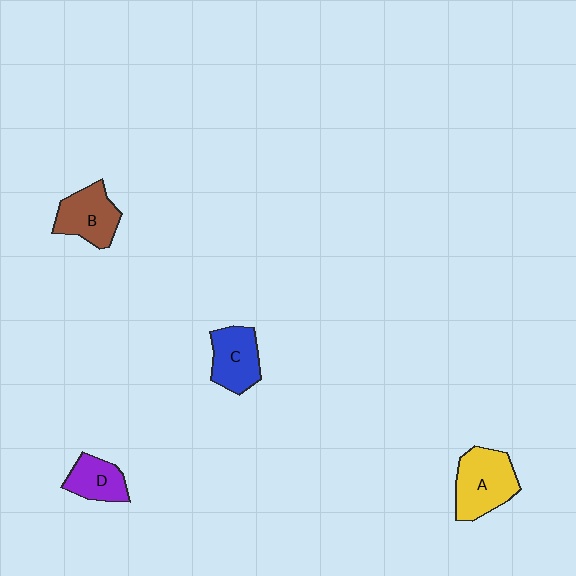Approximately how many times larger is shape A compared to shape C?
Approximately 1.3 times.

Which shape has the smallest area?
Shape D (purple).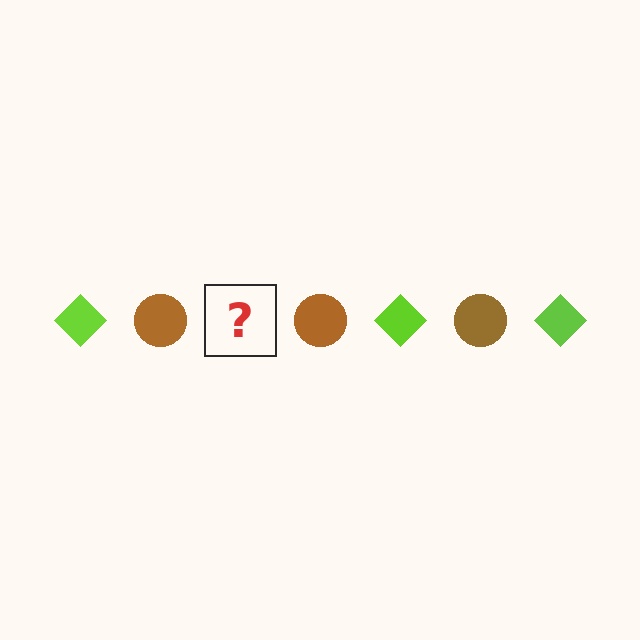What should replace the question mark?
The question mark should be replaced with a lime diamond.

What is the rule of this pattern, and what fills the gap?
The rule is that the pattern alternates between lime diamond and brown circle. The gap should be filled with a lime diamond.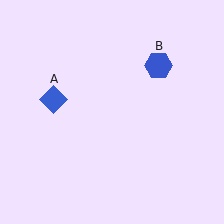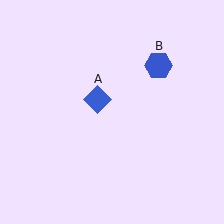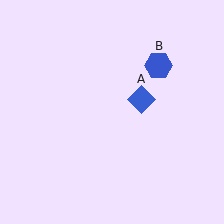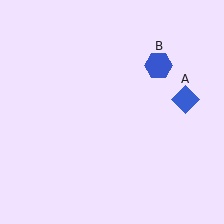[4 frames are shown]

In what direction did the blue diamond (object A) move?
The blue diamond (object A) moved right.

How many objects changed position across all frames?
1 object changed position: blue diamond (object A).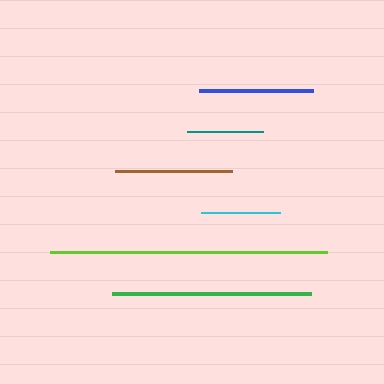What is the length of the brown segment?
The brown segment is approximately 116 pixels long.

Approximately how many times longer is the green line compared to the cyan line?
The green line is approximately 2.5 times the length of the cyan line.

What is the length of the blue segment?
The blue segment is approximately 114 pixels long.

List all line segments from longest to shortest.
From longest to shortest: lime, green, brown, blue, cyan, teal.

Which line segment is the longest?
The lime line is the longest at approximately 277 pixels.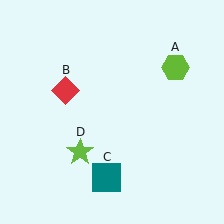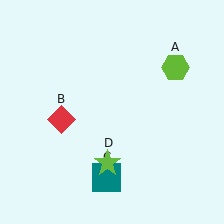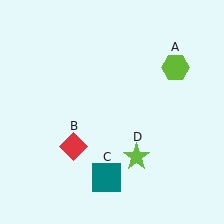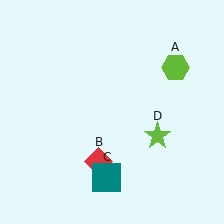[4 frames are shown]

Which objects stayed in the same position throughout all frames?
Lime hexagon (object A) and teal square (object C) remained stationary.